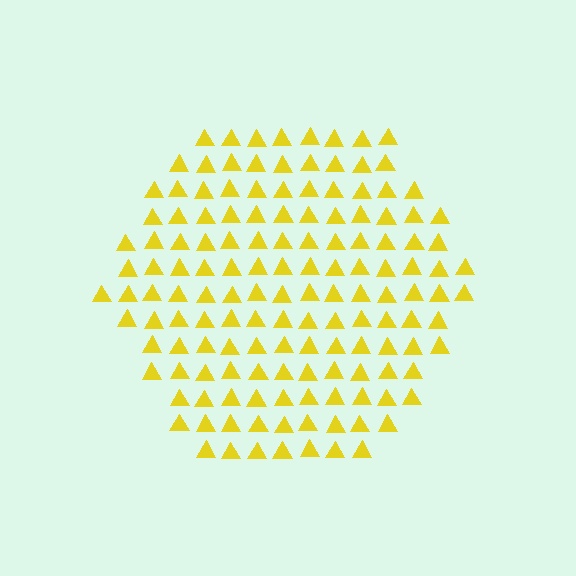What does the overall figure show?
The overall figure shows a hexagon.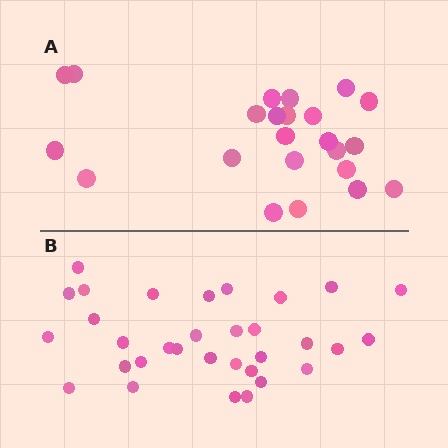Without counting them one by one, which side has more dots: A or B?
Region B (the bottom region) has more dots.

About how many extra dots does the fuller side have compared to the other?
Region B has roughly 8 or so more dots than region A.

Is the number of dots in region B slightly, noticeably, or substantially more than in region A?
Region B has noticeably more, but not dramatically so. The ratio is roughly 1.4 to 1.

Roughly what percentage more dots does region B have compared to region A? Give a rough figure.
About 40% more.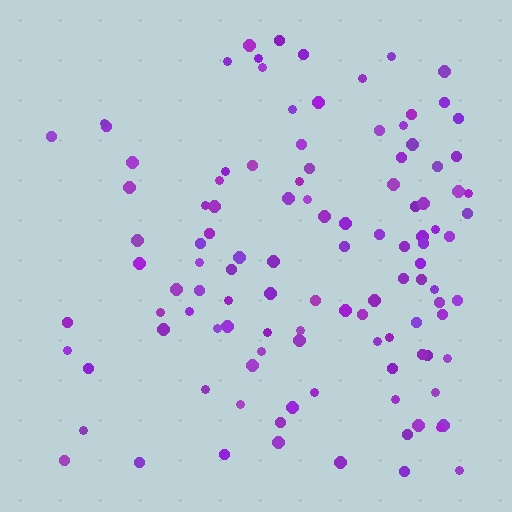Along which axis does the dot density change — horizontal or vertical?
Horizontal.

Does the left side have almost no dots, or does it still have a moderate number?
Still a moderate number, just noticeably fewer than the right.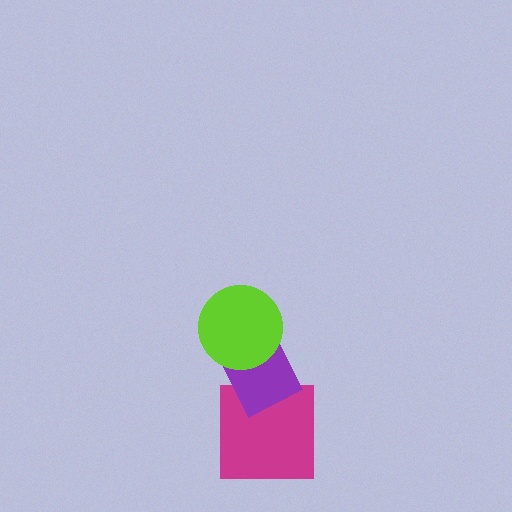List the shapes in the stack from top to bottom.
From top to bottom: the lime circle, the purple diamond, the magenta square.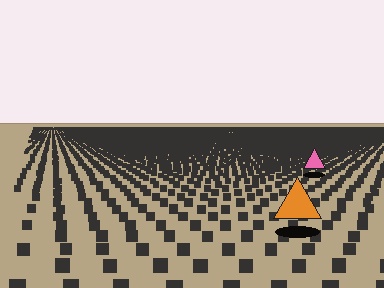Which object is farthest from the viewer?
The pink triangle is farthest from the viewer. It appears smaller and the ground texture around it is denser.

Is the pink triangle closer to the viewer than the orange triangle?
No. The orange triangle is closer — you can tell from the texture gradient: the ground texture is coarser near it.